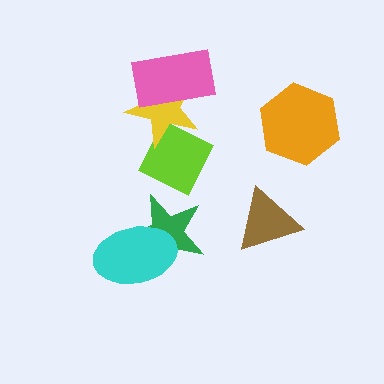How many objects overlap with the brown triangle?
0 objects overlap with the brown triangle.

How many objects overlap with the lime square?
1 object overlaps with the lime square.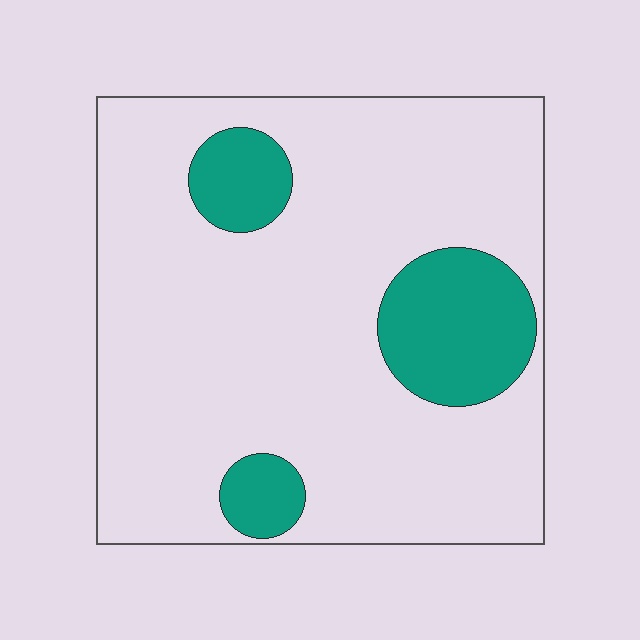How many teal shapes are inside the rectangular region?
3.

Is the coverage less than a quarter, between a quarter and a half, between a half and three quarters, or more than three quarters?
Less than a quarter.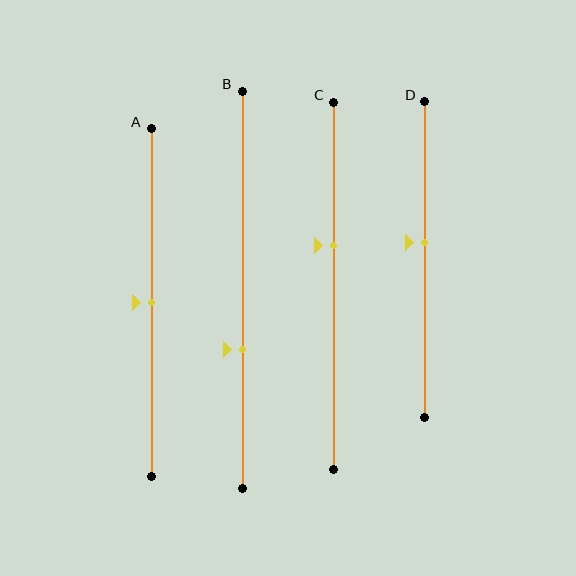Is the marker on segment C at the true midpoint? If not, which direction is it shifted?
No, the marker on segment C is shifted upward by about 11% of the segment length.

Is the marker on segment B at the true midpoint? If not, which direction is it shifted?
No, the marker on segment B is shifted downward by about 15% of the segment length.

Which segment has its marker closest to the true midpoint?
Segment A has its marker closest to the true midpoint.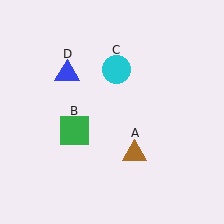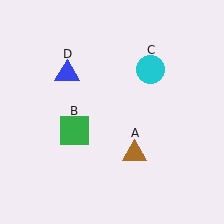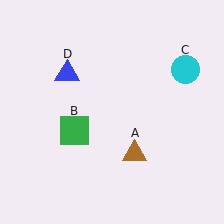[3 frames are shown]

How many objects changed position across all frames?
1 object changed position: cyan circle (object C).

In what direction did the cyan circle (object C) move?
The cyan circle (object C) moved right.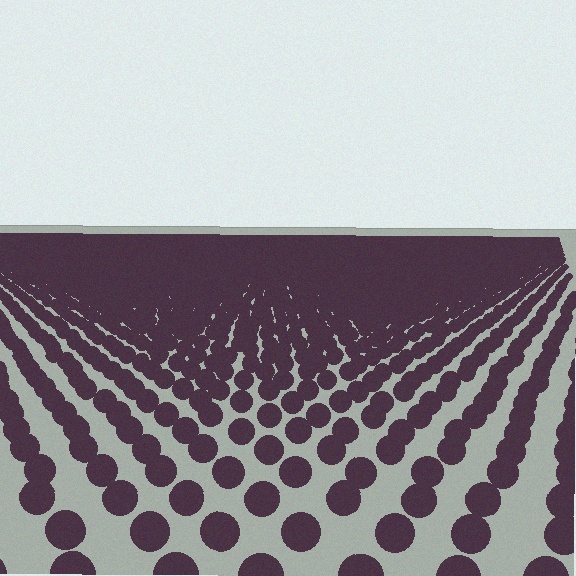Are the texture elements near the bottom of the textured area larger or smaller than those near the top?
Larger. Near the bottom, elements are closer to the viewer and appear at a bigger on-screen size.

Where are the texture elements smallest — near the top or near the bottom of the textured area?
Near the top.